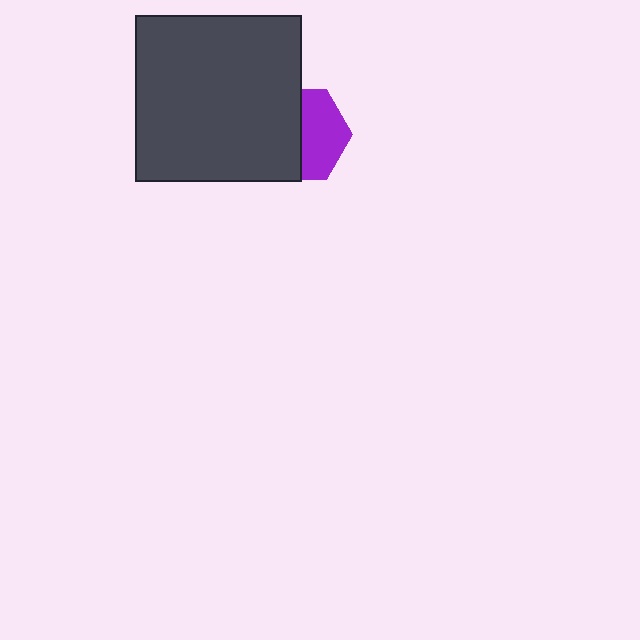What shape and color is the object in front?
The object in front is a dark gray square.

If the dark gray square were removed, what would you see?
You would see the complete purple hexagon.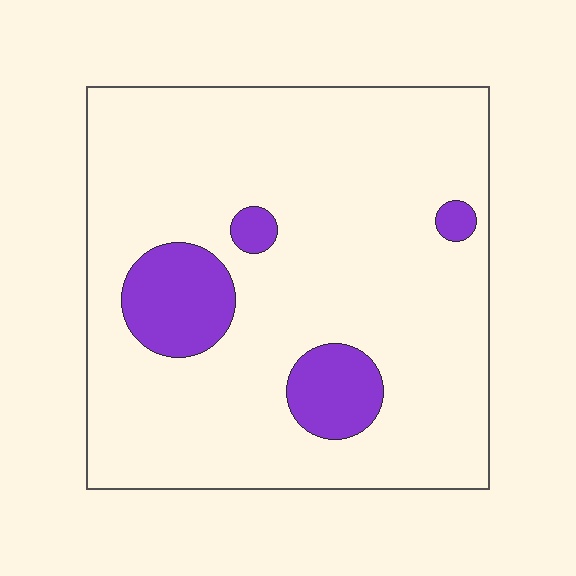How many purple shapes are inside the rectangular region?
4.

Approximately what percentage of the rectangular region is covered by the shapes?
Approximately 15%.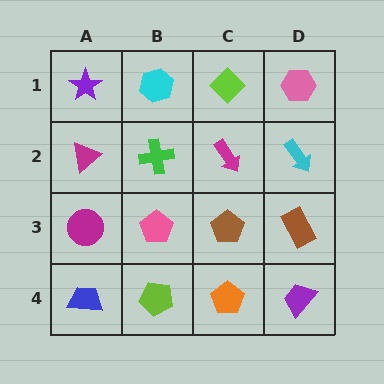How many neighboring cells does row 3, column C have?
4.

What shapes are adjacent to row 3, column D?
A cyan arrow (row 2, column D), a purple trapezoid (row 4, column D), a brown pentagon (row 3, column C).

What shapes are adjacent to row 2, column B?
A cyan hexagon (row 1, column B), a pink pentagon (row 3, column B), a magenta triangle (row 2, column A), a magenta arrow (row 2, column C).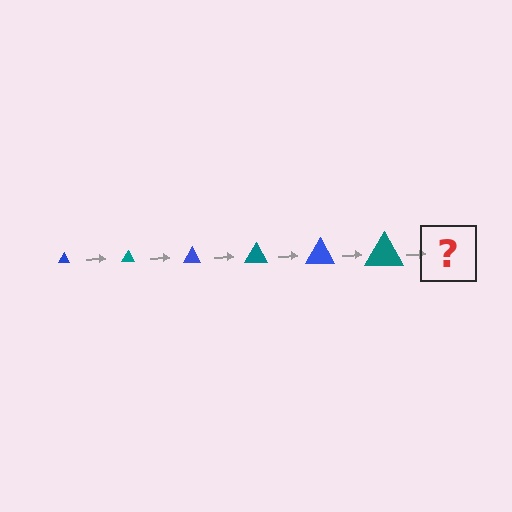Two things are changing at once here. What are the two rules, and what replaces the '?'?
The two rules are that the triangle grows larger each step and the color cycles through blue and teal. The '?' should be a blue triangle, larger than the previous one.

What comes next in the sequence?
The next element should be a blue triangle, larger than the previous one.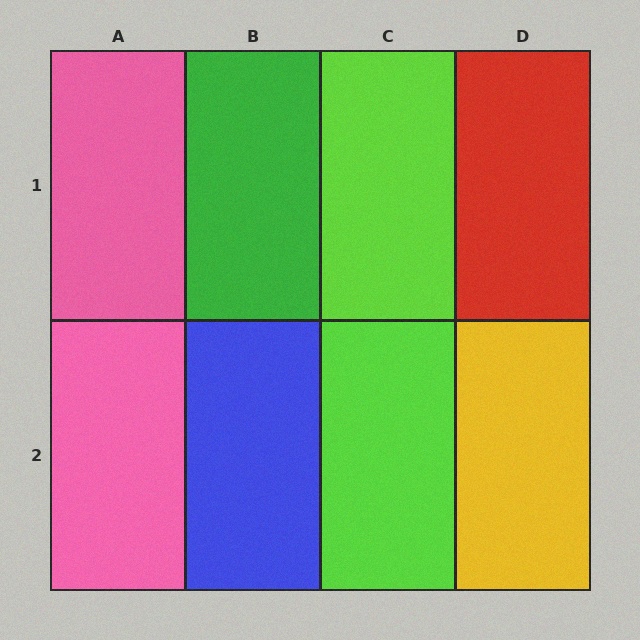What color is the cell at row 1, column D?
Red.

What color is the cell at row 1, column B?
Green.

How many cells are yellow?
1 cell is yellow.